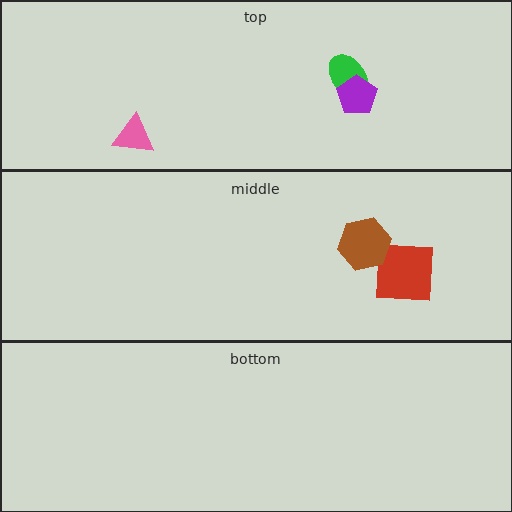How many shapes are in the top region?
3.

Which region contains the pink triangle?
The top region.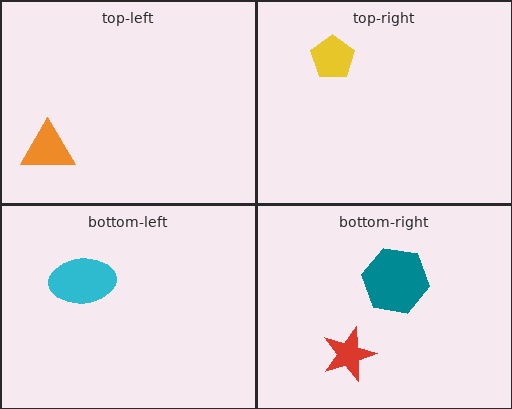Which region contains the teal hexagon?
The bottom-right region.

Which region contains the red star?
The bottom-right region.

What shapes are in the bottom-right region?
The red star, the teal hexagon.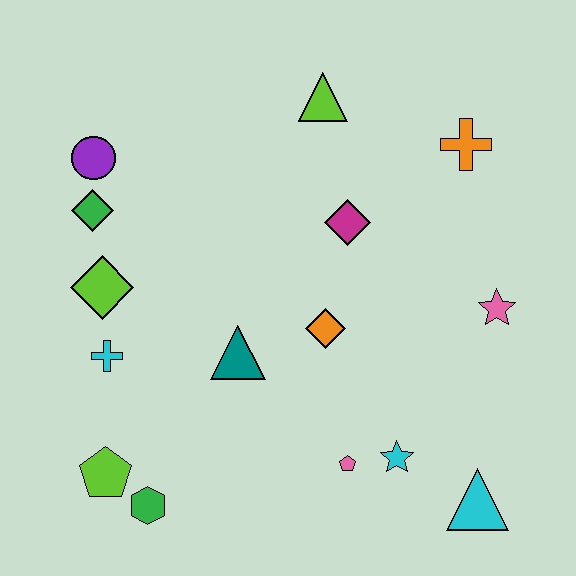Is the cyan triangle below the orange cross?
Yes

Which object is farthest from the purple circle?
The cyan triangle is farthest from the purple circle.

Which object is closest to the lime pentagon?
The green hexagon is closest to the lime pentagon.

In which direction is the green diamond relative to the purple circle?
The green diamond is below the purple circle.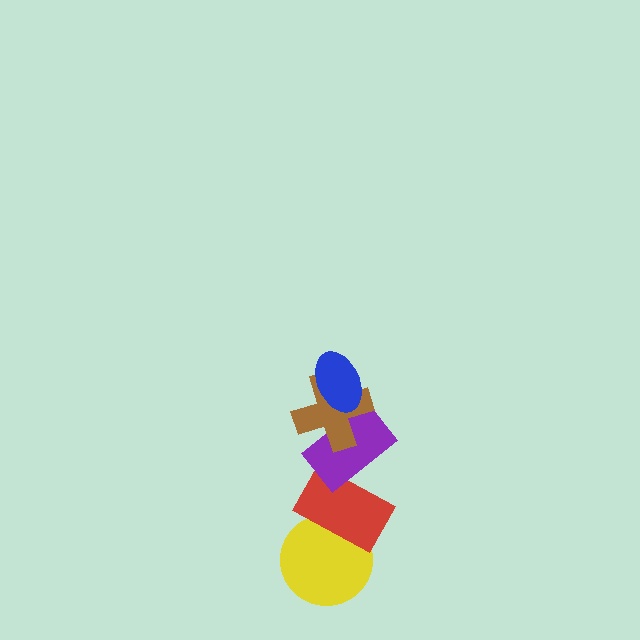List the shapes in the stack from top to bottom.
From top to bottom: the blue ellipse, the brown cross, the purple rectangle, the red rectangle, the yellow circle.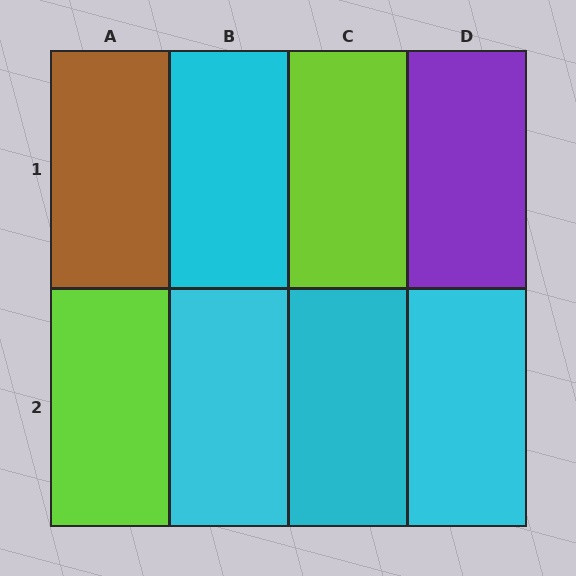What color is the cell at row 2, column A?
Lime.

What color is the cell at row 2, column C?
Cyan.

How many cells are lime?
2 cells are lime.